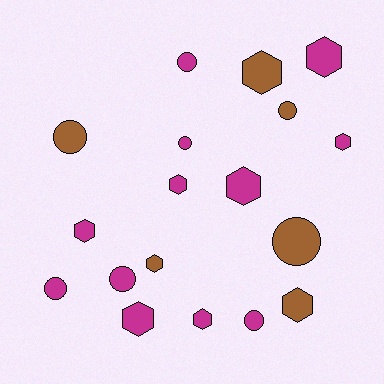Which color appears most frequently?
Magenta, with 12 objects.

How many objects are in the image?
There are 18 objects.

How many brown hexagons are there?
There are 3 brown hexagons.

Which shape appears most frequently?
Hexagon, with 10 objects.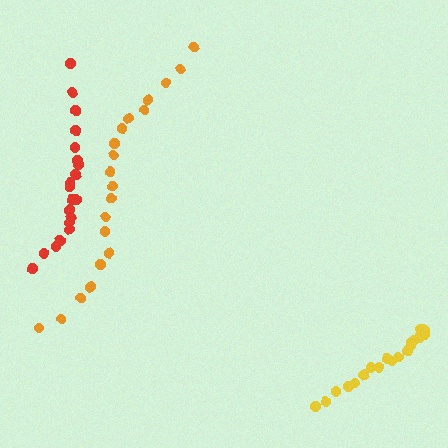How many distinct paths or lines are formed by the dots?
There are 3 distinct paths.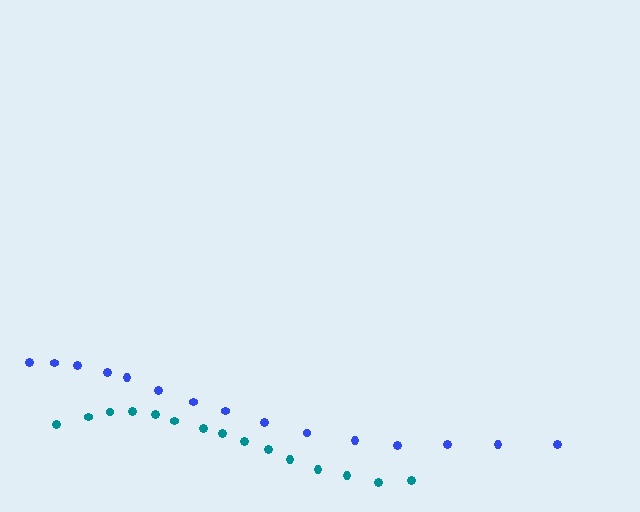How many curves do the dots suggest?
There are 2 distinct paths.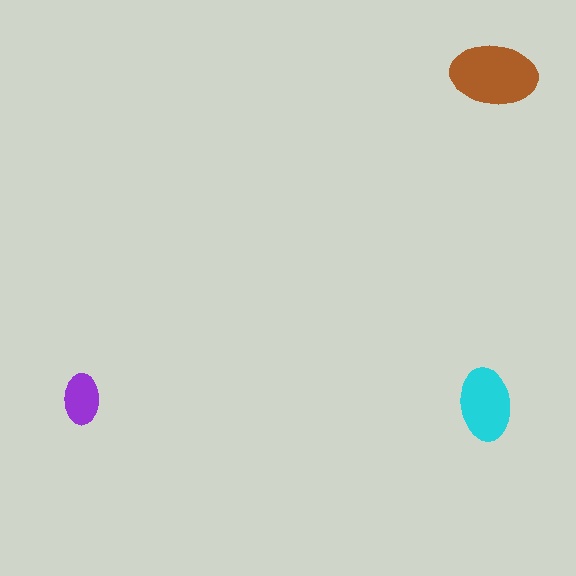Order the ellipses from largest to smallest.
the brown one, the cyan one, the purple one.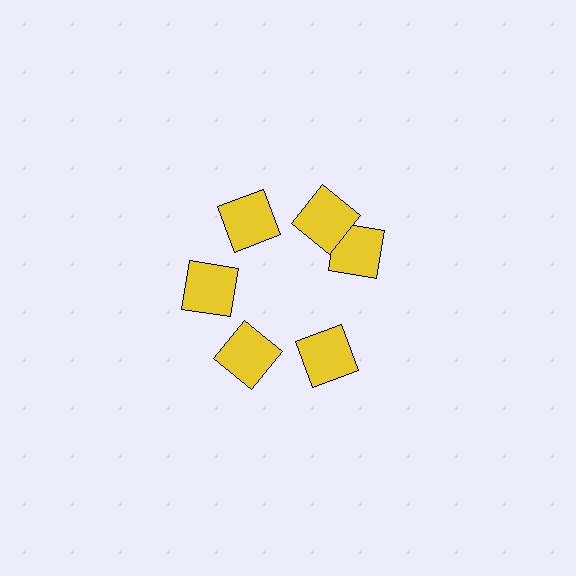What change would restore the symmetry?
The symmetry would be restored by rotating it back into even spacing with its neighbors so that all 6 squares sit at equal angles and equal distance from the center.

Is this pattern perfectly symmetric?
No. The 6 yellow squares are arranged in a ring, but one element near the 3 o'clock position is rotated out of alignment along the ring, breaking the 6-fold rotational symmetry.